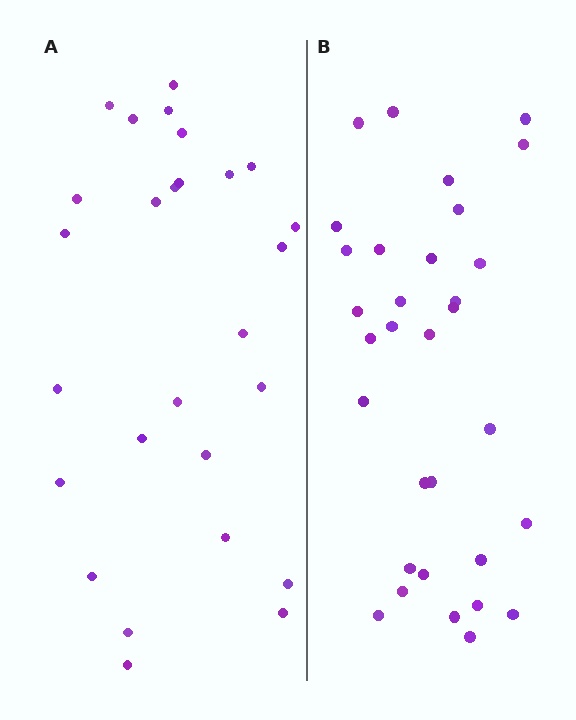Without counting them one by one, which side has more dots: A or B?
Region B (the right region) has more dots.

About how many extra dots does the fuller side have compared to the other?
Region B has about 5 more dots than region A.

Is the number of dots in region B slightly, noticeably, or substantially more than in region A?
Region B has only slightly more — the two regions are fairly close. The ratio is roughly 1.2 to 1.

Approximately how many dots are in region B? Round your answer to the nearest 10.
About 30 dots. (The exact count is 32, which rounds to 30.)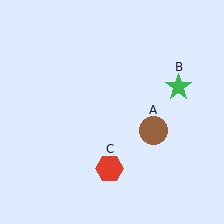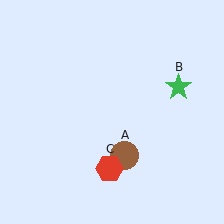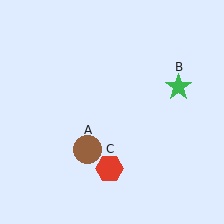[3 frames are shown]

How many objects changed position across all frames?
1 object changed position: brown circle (object A).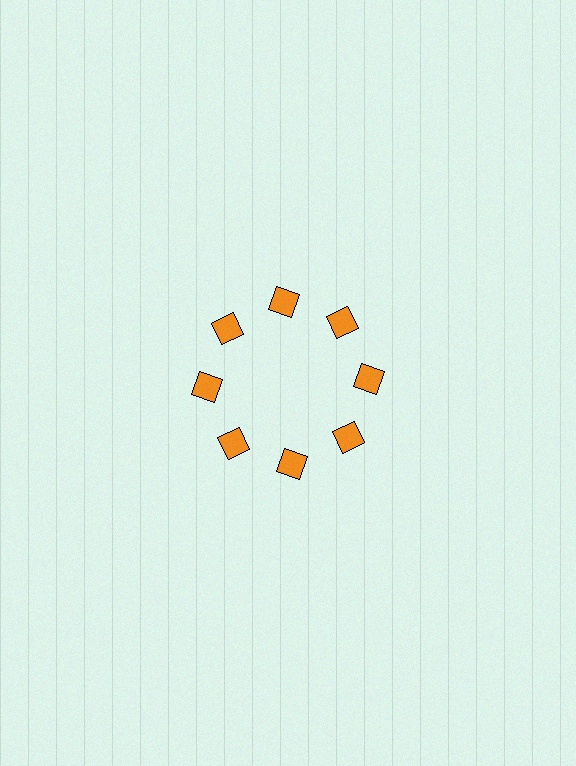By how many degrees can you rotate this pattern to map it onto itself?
The pattern maps onto itself every 45 degrees of rotation.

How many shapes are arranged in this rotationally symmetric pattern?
There are 8 shapes, arranged in 8 groups of 1.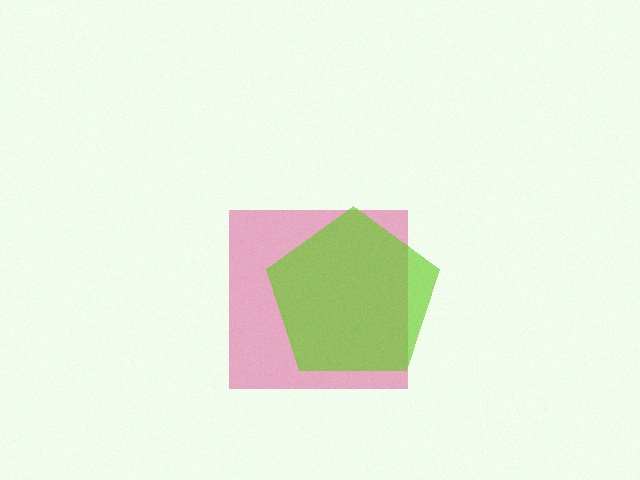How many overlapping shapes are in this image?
There are 2 overlapping shapes in the image.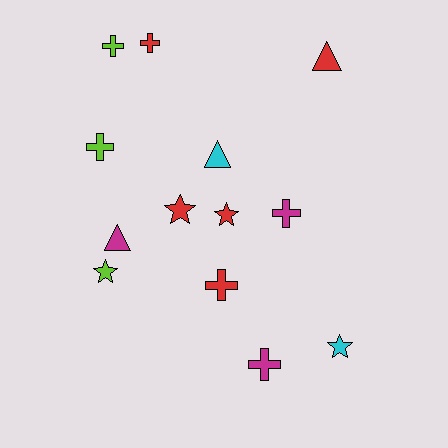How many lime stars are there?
There is 1 lime star.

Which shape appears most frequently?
Cross, with 6 objects.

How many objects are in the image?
There are 13 objects.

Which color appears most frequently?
Red, with 5 objects.